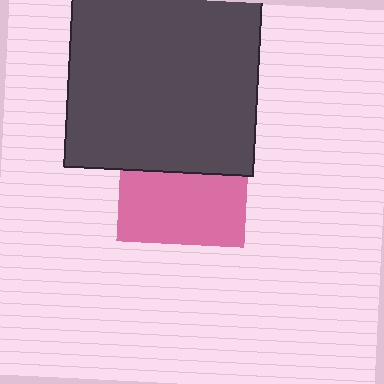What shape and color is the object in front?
The object in front is a dark gray square.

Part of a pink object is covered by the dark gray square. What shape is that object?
It is a square.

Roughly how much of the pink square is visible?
About half of it is visible (roughly 56%).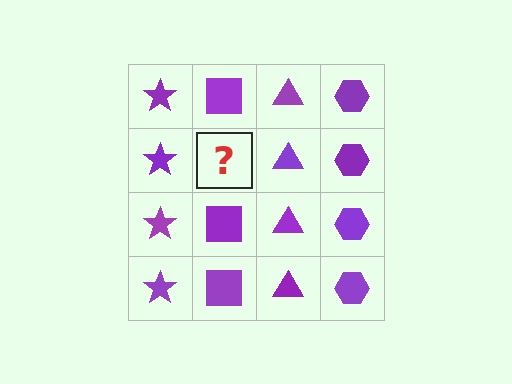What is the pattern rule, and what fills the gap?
The rule is that each column has a consistent shape. The gap should be filled with a purple square.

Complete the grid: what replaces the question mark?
The question mark should be replaced with a purple square.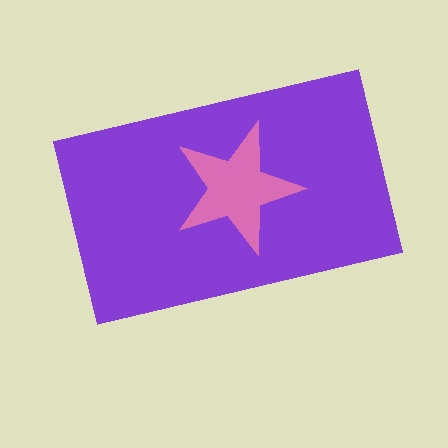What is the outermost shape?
The purple rectangle.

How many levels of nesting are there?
2.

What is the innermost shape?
The pink star.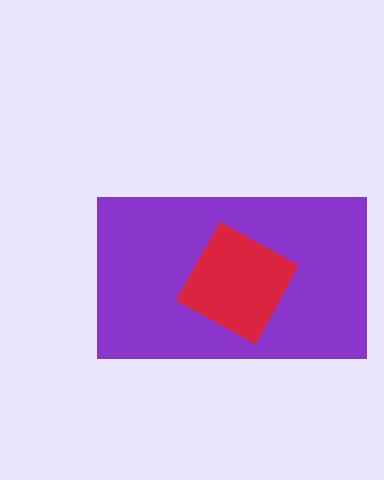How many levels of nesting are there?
2.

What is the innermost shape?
The red square.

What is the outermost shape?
The purple rectangle.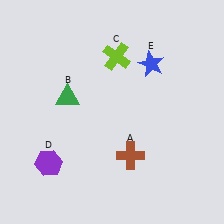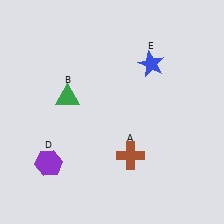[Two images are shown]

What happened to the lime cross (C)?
The lime cross (C) was removed in Image 2. It was in the top-right area of Image 1.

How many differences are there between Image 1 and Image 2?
There is 1 difference between the two images.